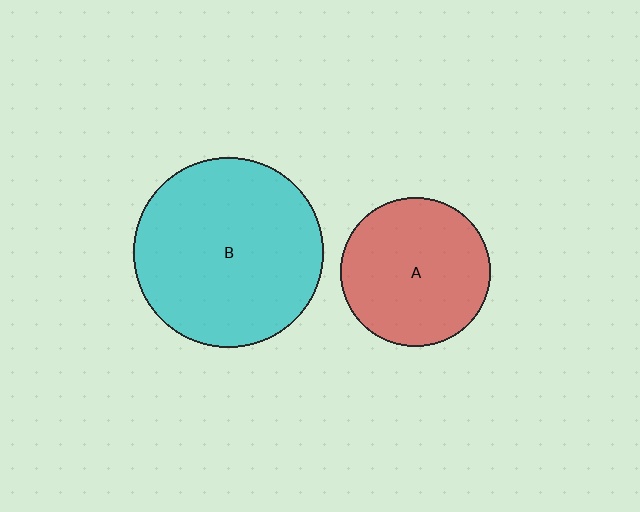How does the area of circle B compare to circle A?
Approximately 1.6 times.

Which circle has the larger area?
Circle B (cyan).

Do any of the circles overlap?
No, none of the circles overlap.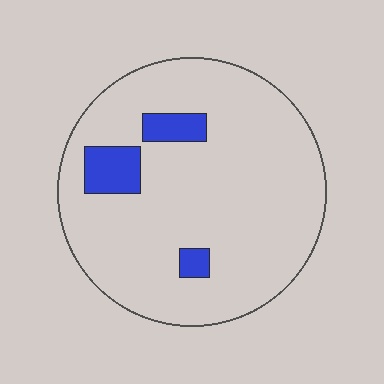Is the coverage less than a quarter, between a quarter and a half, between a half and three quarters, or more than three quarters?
Less than a quarter.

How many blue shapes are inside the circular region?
3.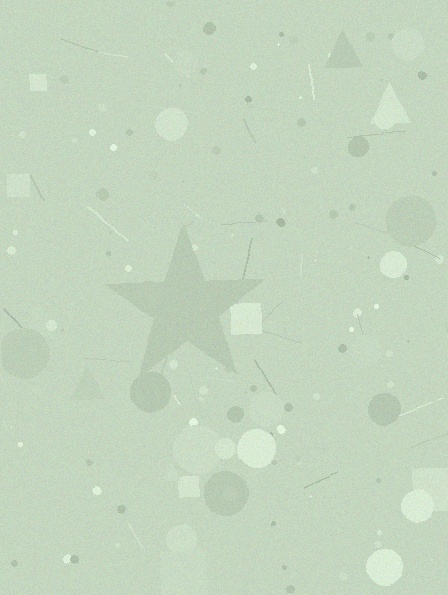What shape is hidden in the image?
A star is hidden in the image.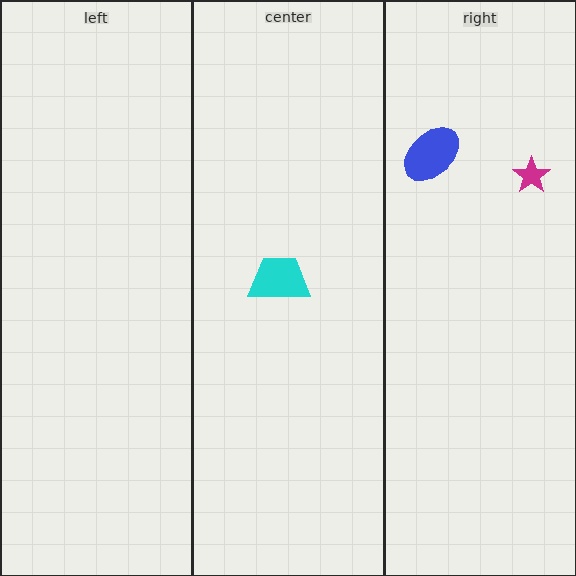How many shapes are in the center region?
1.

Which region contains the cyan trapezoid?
The center region.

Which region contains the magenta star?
The right region.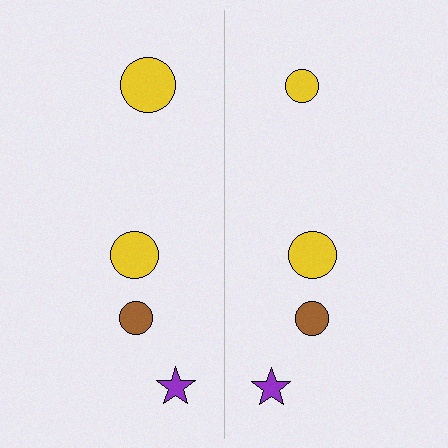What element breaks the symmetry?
The yellow circle on the right side has a different size than its mirror counterpart.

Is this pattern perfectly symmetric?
No, the pattern is not perfectly symmetric. The yellow circle on the right side has a different size than its mirror counterpart.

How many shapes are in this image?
There are 8 shapes in this image.